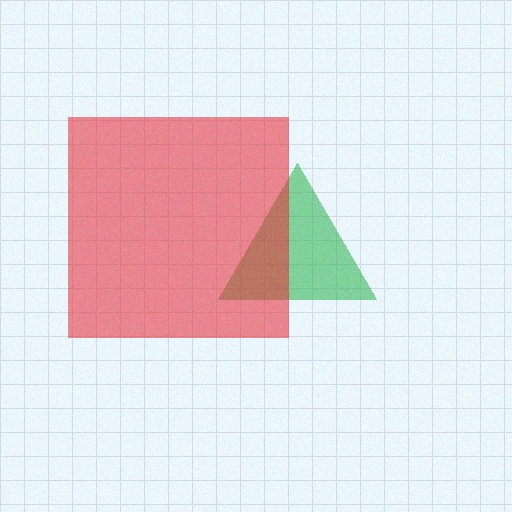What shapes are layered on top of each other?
The layered shapes are: a green triangle, a red square.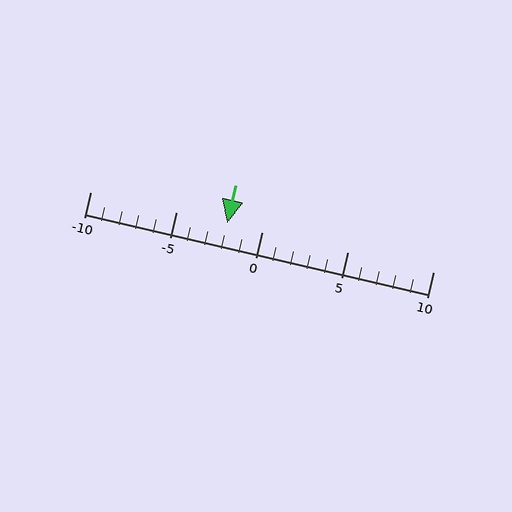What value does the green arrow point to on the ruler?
The green arrow points to approximately -2.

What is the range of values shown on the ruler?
The ruler shows values from -10 to 10.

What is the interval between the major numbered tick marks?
The major tick marks are spaced 5 units apart.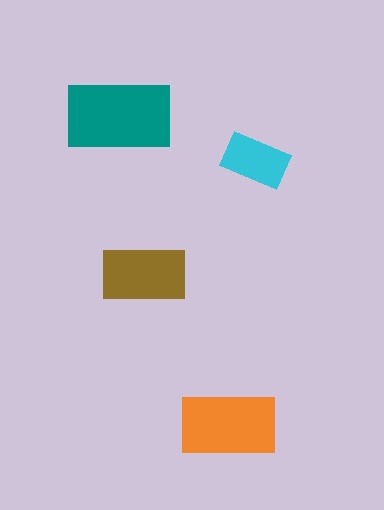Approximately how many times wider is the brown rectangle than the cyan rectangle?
About 1.5 times wider.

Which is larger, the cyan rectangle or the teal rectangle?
The teal one.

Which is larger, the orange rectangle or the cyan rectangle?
The orange one.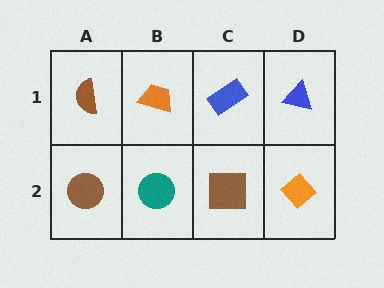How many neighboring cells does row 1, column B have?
3.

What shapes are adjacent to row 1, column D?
An orange diamond (row 2, column D), a blue rectangle (row 1, column C).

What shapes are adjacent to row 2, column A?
A brown semicircle (row 1, column A), a teal circle (row 2, column B).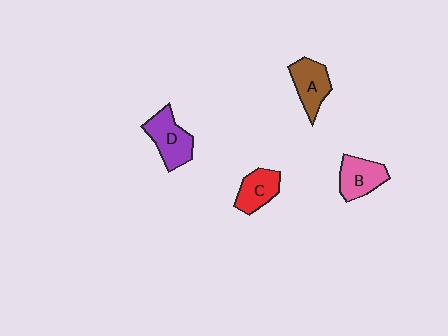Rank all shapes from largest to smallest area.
From largest to smallest: D (purple), A (brown), B (pink), C (red).